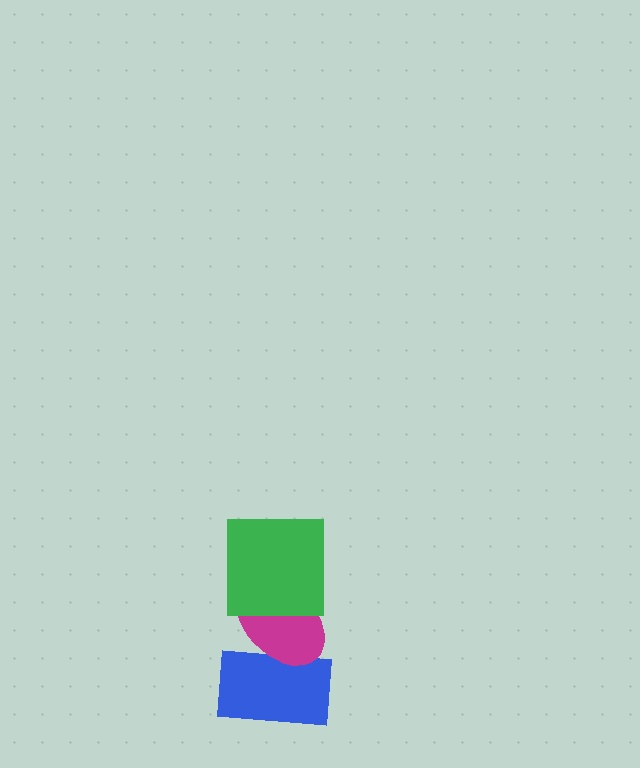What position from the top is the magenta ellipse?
The magenta ellipse is 2nd from the top.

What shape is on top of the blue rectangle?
The magenta ellipse is on top of the blue rectangle.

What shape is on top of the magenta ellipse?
The green square is on top of the magenta ellipse.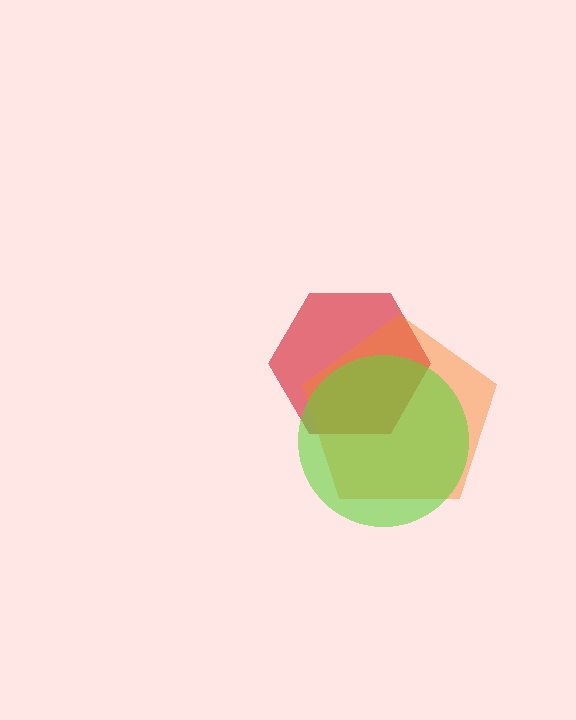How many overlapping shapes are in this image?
There are 3 overlapping shapes in the image.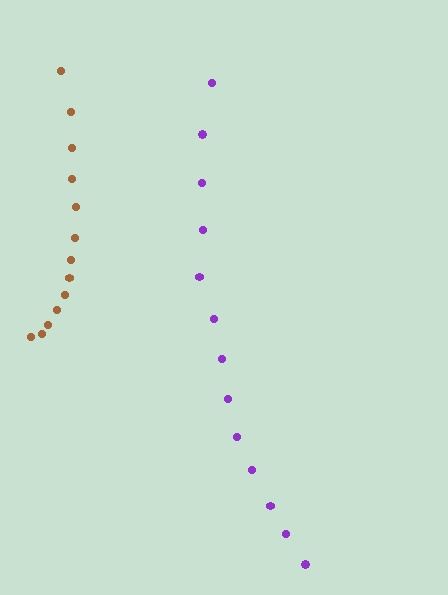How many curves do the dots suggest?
There are 2 distinct paths.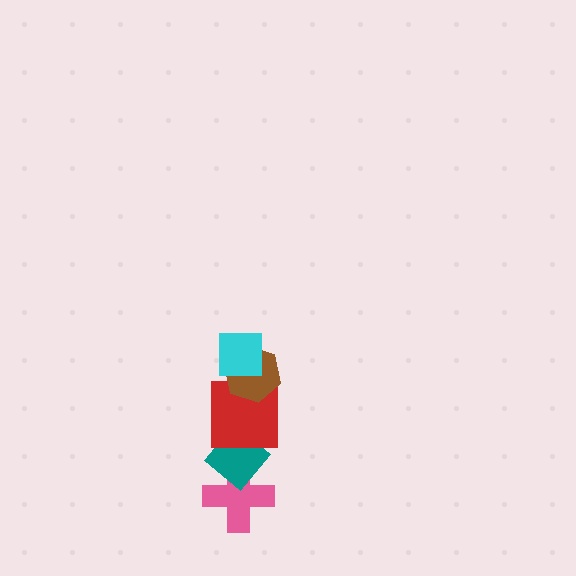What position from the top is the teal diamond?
The teal diamond is 4th from the top.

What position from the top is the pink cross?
The pink cross is 5th from the top.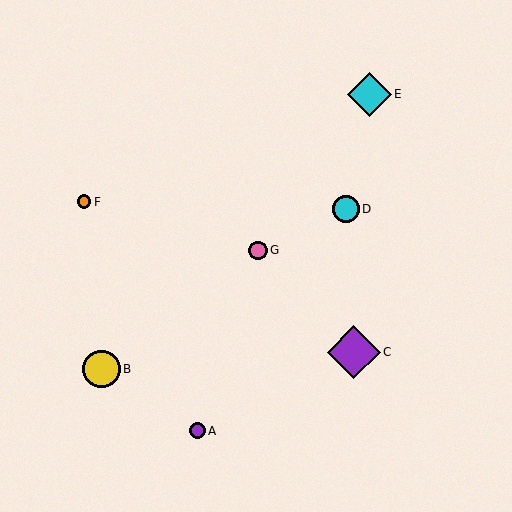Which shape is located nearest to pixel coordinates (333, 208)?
The cyan circle (labeled D) at (346, 209) is nearest to that location.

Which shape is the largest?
The purple diamond (labeled C) is the largest.